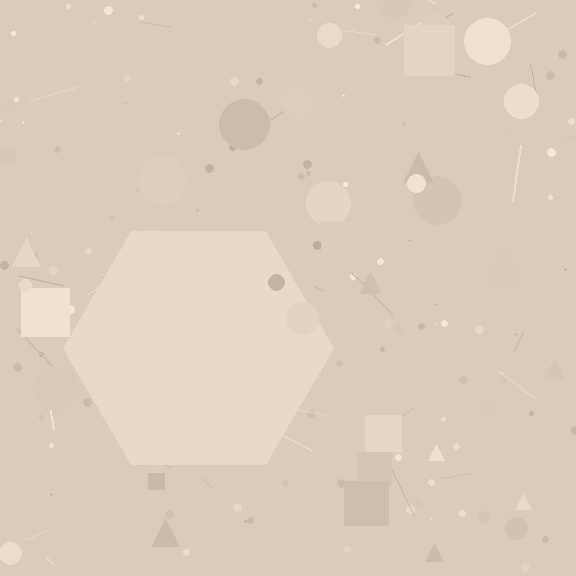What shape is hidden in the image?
A hexagon is hidden in the image.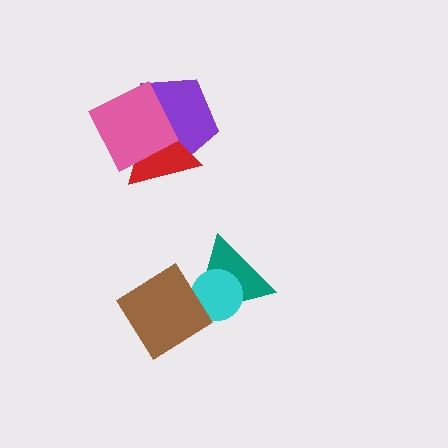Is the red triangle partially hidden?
Yes, it is partially covered by another shape.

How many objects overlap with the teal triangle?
2 objects overlap with the teal triangle.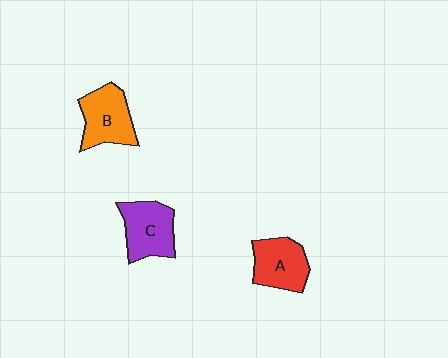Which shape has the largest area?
Shape C (purple).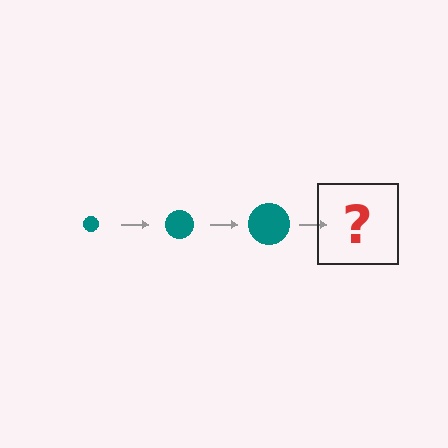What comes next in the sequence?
The next element should be a teal circle, larger than the previous one.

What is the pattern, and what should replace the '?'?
The pattern is that the circle gets progressively larger each step. The '?' should be a teal circle, larger than the previous one.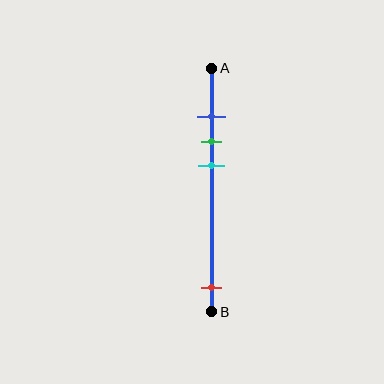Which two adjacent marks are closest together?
The blue and green marks are the closest adjacent pair.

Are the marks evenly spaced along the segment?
No, the marks are not evenly spaced.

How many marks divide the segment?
There are 4 marks dividing the segment.